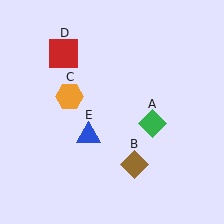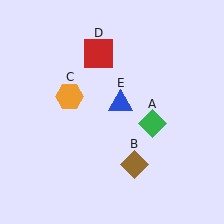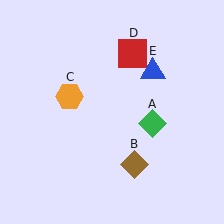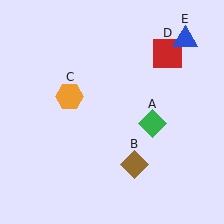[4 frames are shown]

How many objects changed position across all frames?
2 objects changed position: red square (object D), blue triangle (object E).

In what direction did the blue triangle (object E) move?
The blue triangle (object E) moved up and to the right.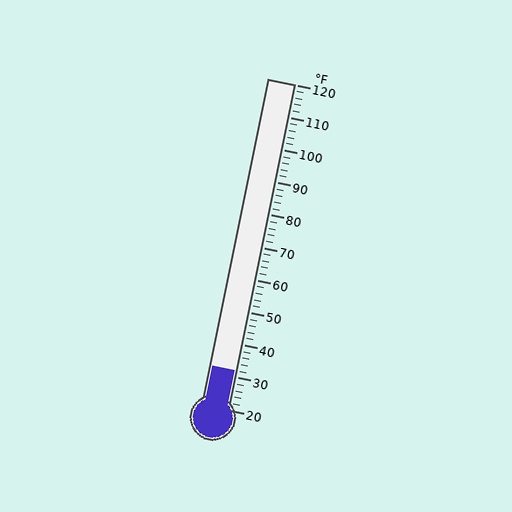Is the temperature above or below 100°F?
The temperature is below 100°F.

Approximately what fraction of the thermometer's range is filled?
The thermometer is filled to approximately 10% of its range.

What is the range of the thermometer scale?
The thermometer scale ranges from 20°F to 120°F.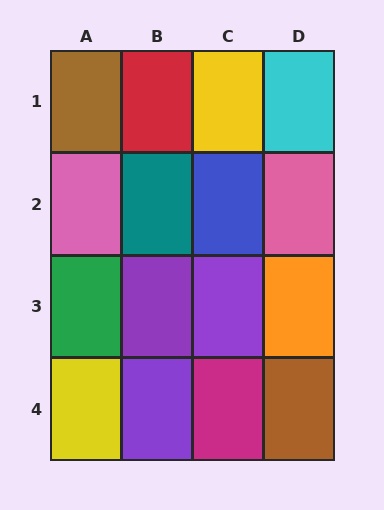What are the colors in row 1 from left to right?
Brown, red, yellow, cyan.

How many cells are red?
1 cell is red.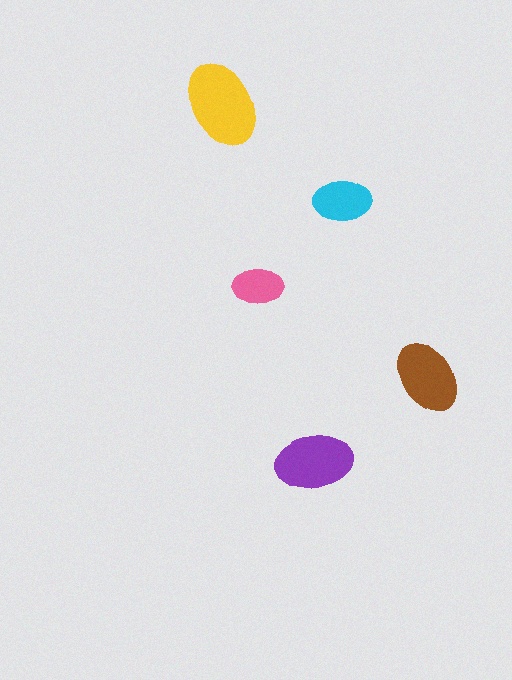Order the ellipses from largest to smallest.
the yellow one, the purple one, the brown one, the cyan one, the pink one.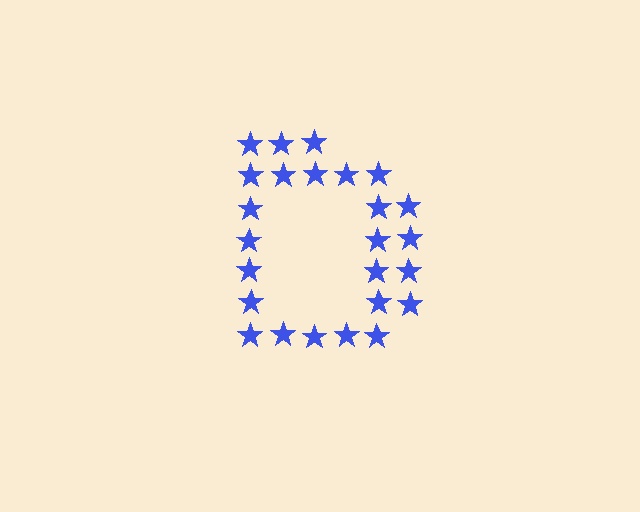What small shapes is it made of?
It is made of small stars.